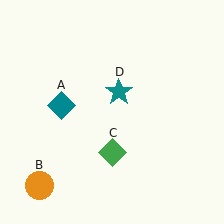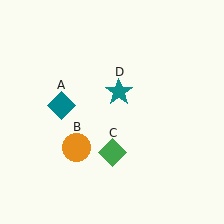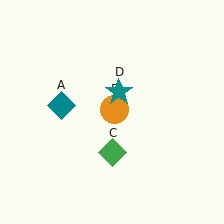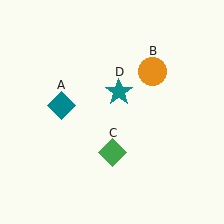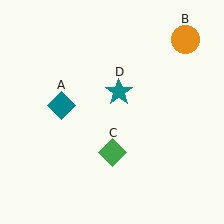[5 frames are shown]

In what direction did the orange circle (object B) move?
The orange circle (object B) moved up and to the right.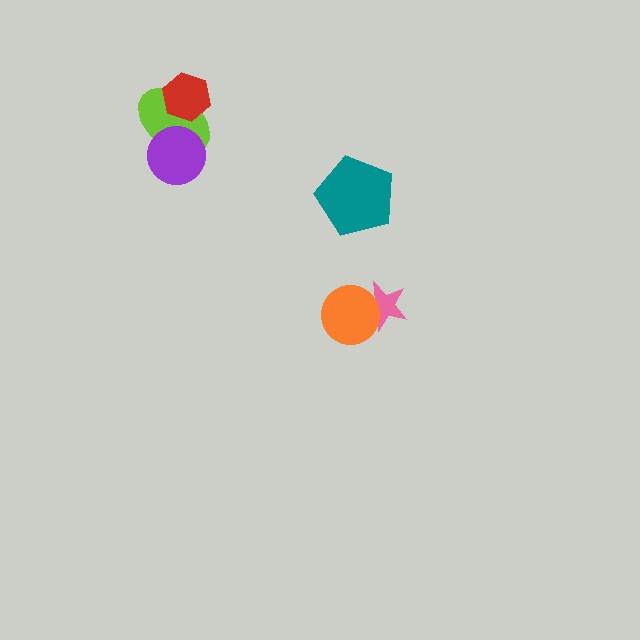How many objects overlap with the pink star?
1 object overlaps with the pink star.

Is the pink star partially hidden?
Yes, it is partially covered by another shape.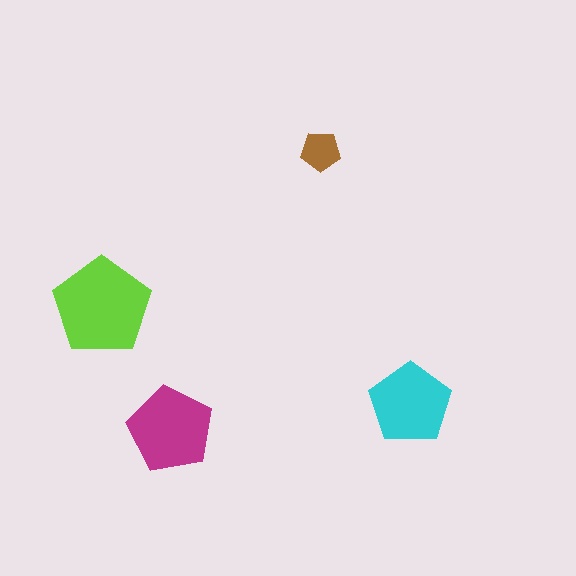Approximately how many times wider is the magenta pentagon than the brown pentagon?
About 2 times wider.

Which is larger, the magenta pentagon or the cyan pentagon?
The magenta one.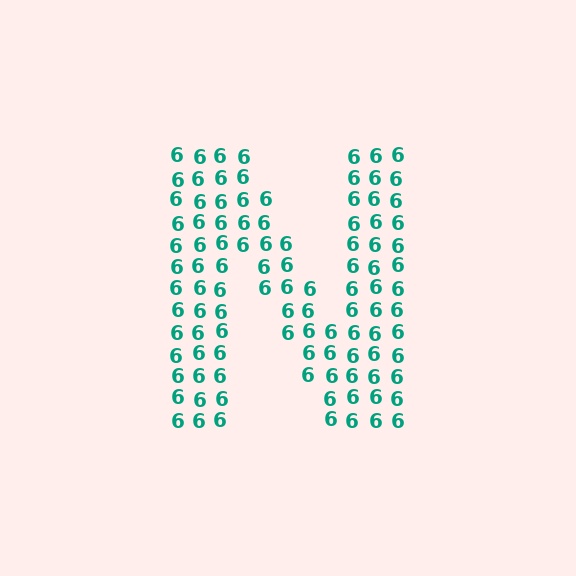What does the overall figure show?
The overall figure shows the letter N.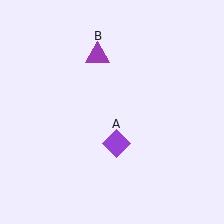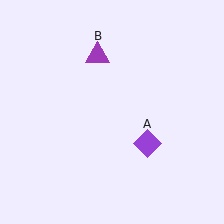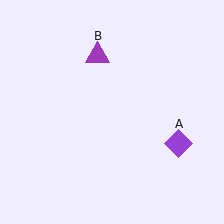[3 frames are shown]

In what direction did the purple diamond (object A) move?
The purple diamond (object A) moved right.